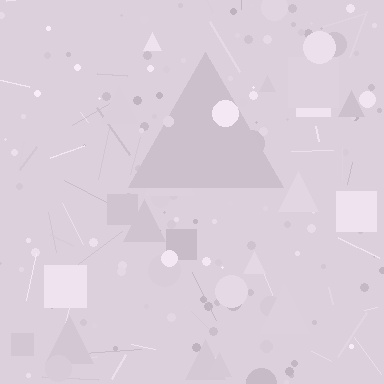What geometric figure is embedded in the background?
A triangle is embedded in the background.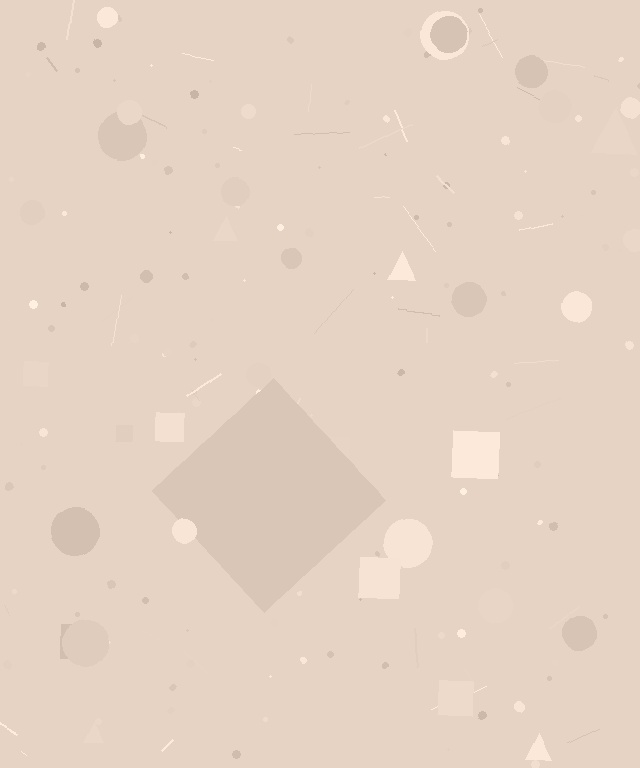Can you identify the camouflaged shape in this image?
The camouflaged shape is a diamond.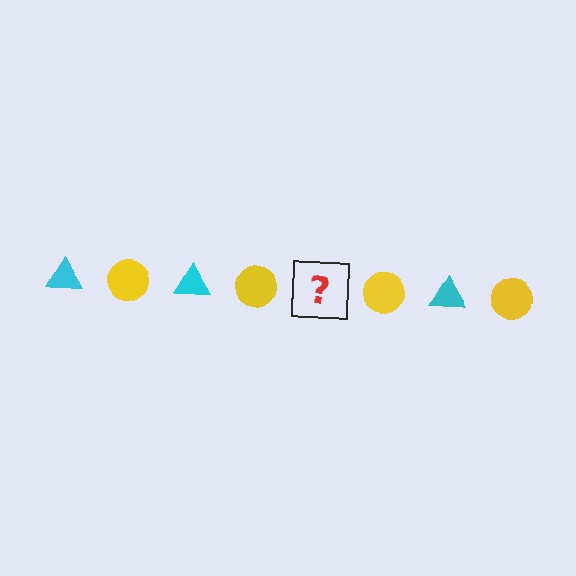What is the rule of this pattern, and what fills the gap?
The rule is that the pattern alternates between cyan triangle and yellow circle. The gap should be filled with a cyan triangle.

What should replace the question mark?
The question mark should be replaced with a cyan triangle.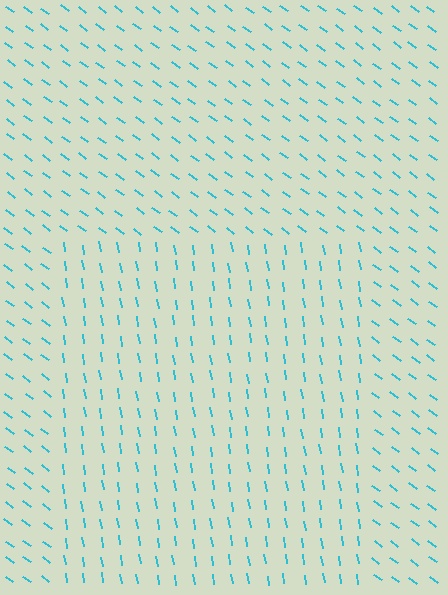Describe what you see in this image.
The image is filled with small cyan line segments. A rectangle region in the image has lines oriented differently from the surrounding lines, creating a visible texture boundary.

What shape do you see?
I see a rectangle.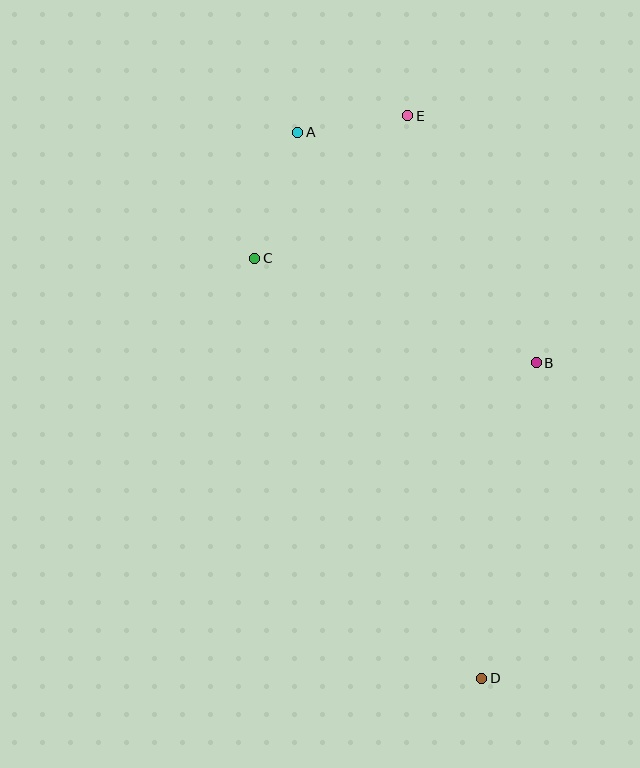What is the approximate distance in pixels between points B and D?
The distance between B and D is approximately 320 pixels.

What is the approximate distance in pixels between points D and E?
The distance between D and E is approximately 567 pixels.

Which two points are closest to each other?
Points A and E are closest to each other.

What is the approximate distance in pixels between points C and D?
The distance between C and D is approximately 478 pixels.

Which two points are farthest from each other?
Points A and D are farthest from each other.